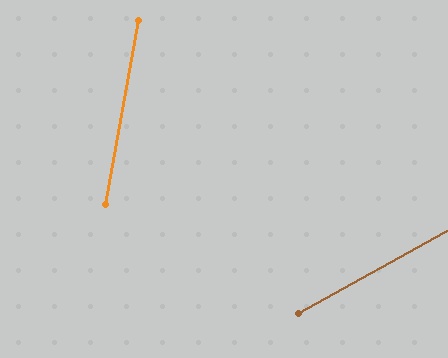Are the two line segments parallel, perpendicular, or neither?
Neither parallel nor perpendicular — they differ by about 51°.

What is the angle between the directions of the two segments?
Approximately 51 degrees.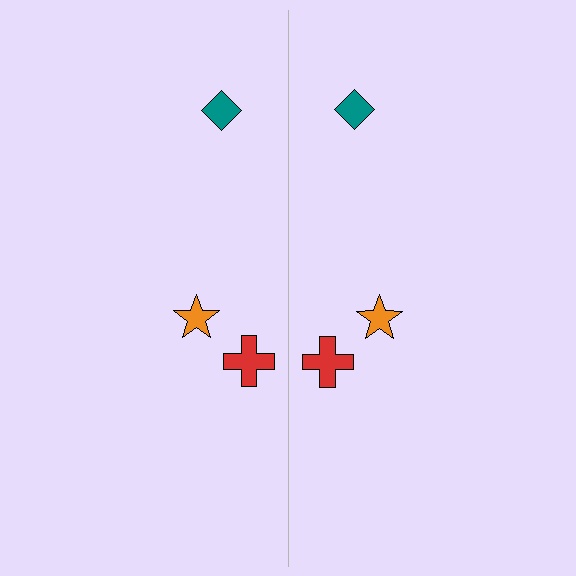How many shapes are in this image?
There are 6 shapes in this image.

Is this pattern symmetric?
Yes, this pattern has bilateral (reflection) symmetry.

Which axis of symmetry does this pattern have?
The pattern has a vertical axis of symmetry running through the center of the image.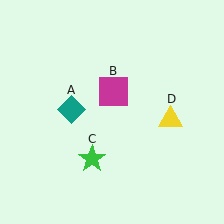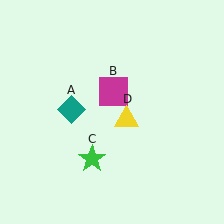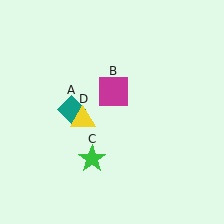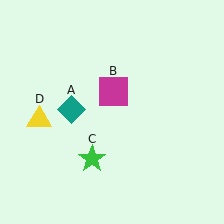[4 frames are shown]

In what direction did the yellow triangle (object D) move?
The yellow triangle (object D) moved left.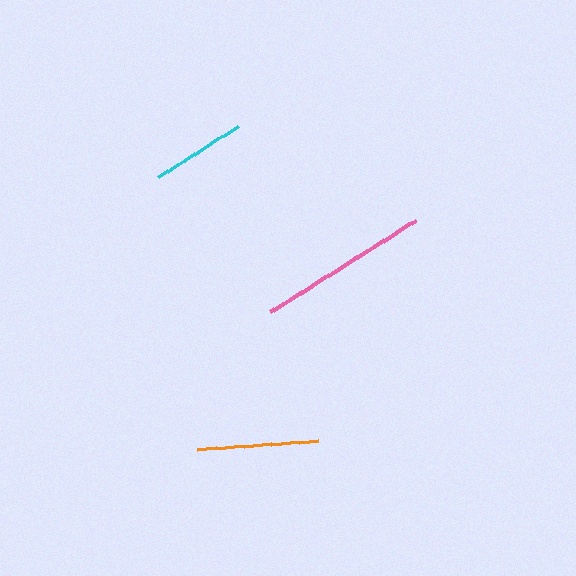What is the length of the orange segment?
The orange segment is approximately 122 pixels long.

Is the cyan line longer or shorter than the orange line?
The orange line is longer than the cyan line.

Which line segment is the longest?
The pink line is the longest at approximately 172 pixels.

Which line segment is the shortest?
The cyan line is the shortest at approximately 94 pixels.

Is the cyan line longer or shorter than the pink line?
The pink line is longer than the cyan line.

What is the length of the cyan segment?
The cyan segment is approximately 94 pixels long.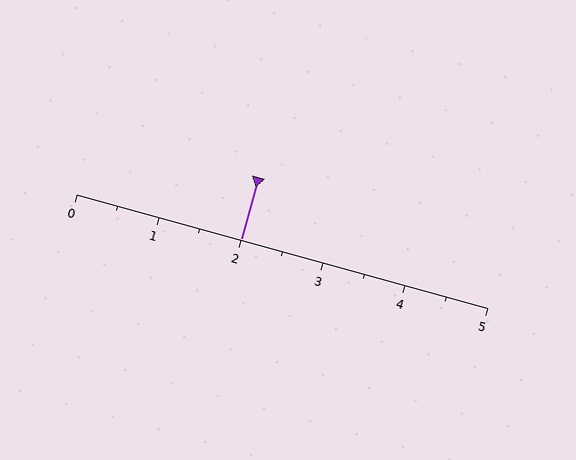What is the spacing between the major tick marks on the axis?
The major ticks are spaced 1 apart.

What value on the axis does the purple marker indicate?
The marker indicates approximately 2.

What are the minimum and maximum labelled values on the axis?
The axis runs from 0 to 5.